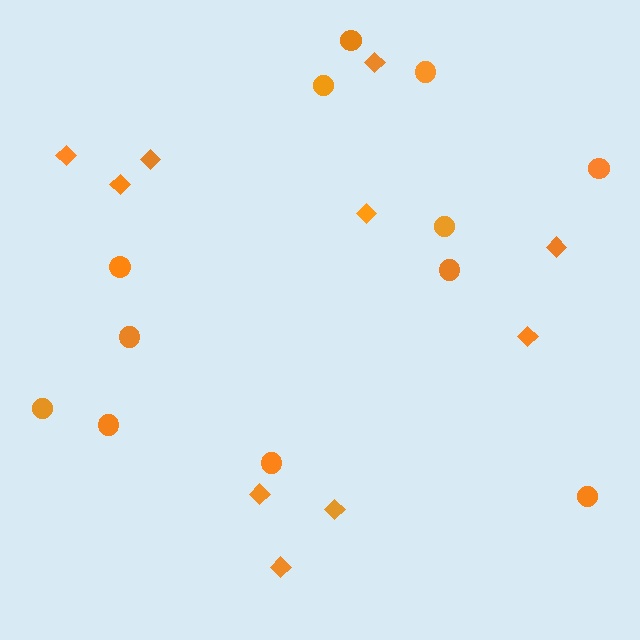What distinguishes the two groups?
There are 2 groups: one group of circles (12) and one group of diamonds (10).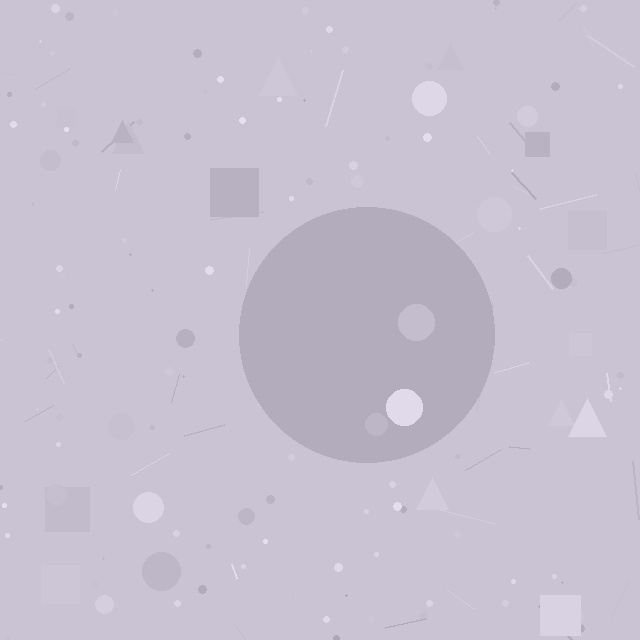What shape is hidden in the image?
A circle is hidden in the image.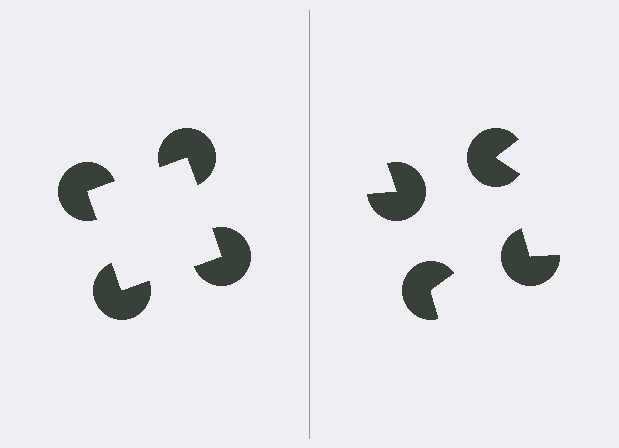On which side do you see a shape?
An illusory square appears on the left side. On the right side the wedge cuts are rotated, so no coherent shape forms.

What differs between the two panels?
The pac-man discs are positioned identically on both sides; only the wedge orientations differ. On the left they align to a square; on the right they are misaligned.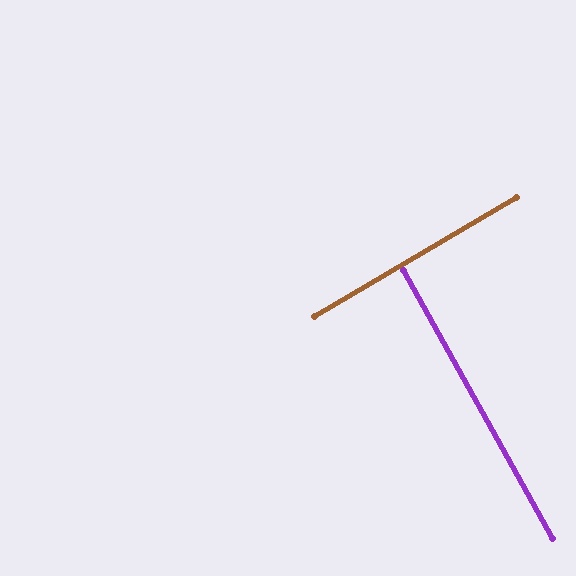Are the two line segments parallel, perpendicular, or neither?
Perpendicular — they meet at approximately 88°.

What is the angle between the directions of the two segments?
Approximately 88 degrees.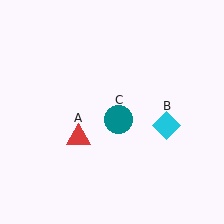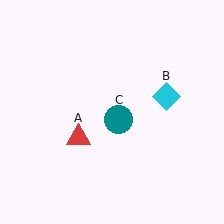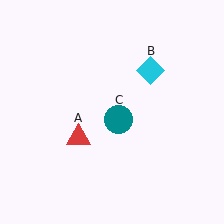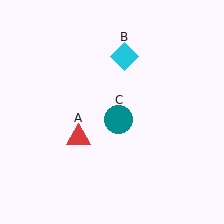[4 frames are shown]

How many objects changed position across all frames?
1 object changed position: cyan diamond (object B).